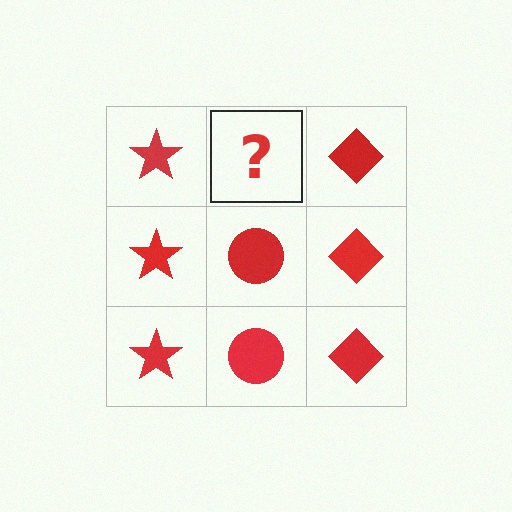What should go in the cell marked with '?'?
The missing cell should contain a red circle.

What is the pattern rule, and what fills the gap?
The rule is that each column has a consistent shape. The gap should be filled with a red circle.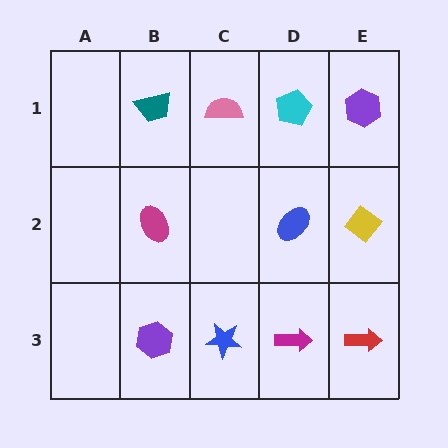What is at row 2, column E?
A yellow diamond.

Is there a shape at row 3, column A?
No, that cell is empty.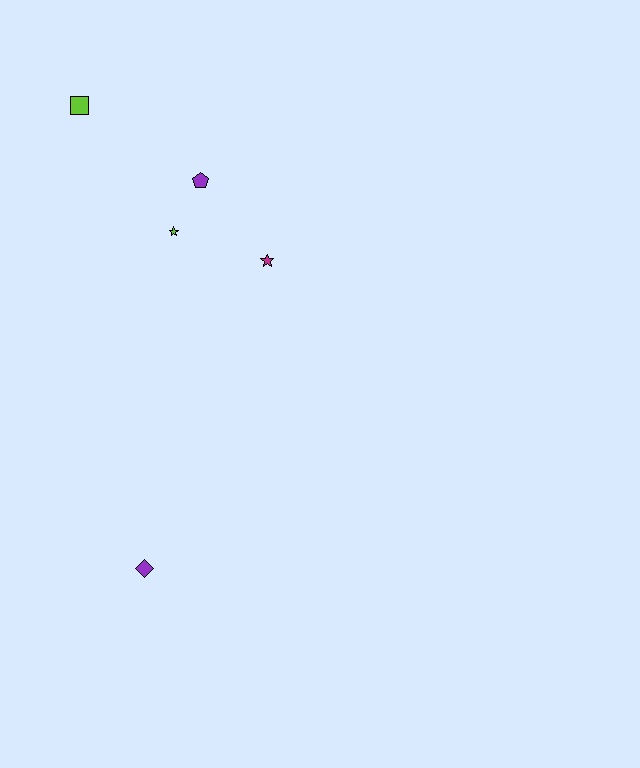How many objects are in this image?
There are 5 objects.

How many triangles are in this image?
There are no triangles.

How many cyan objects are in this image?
There are no cyan objects.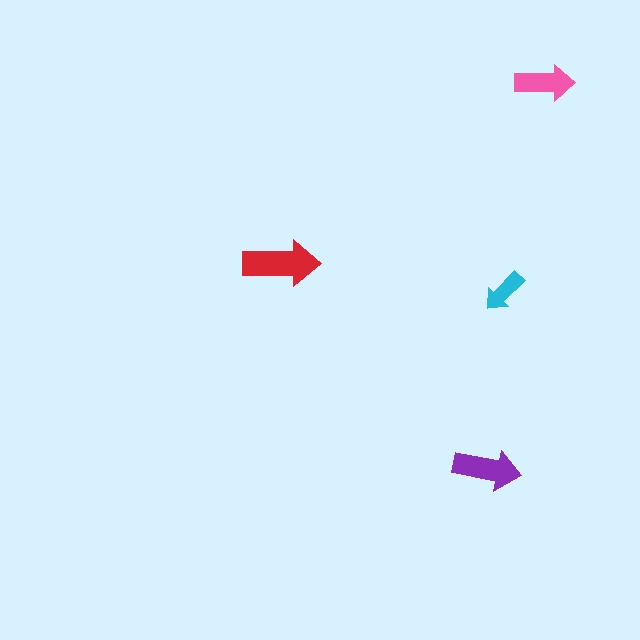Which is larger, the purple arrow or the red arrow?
The red one.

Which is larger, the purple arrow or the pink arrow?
The purple one.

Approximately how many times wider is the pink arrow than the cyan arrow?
About 1.5 times wider.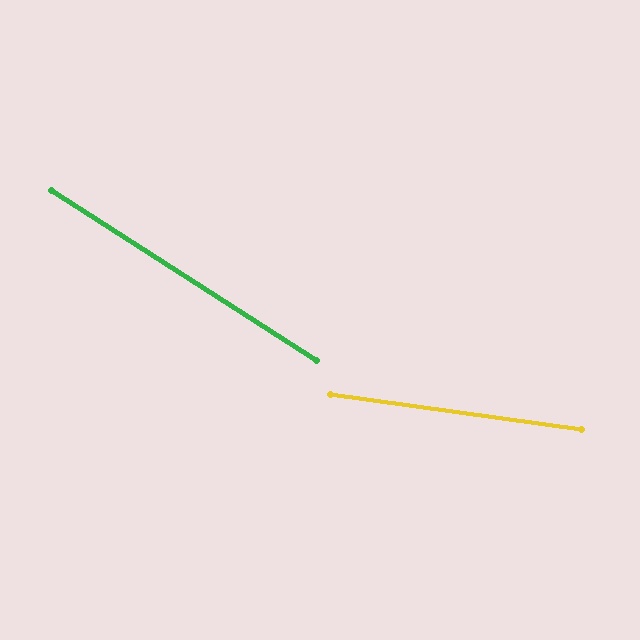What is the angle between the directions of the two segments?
Approximately 25 degrees.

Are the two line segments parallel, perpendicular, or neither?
Neither parallel nor perpendicular — they differ by about 25°.